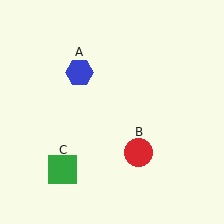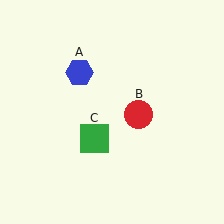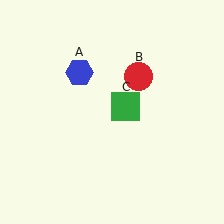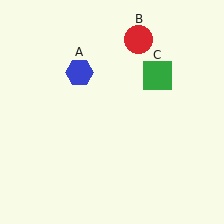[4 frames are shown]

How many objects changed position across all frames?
2 objects changed position: red circle (object B), green square (object C).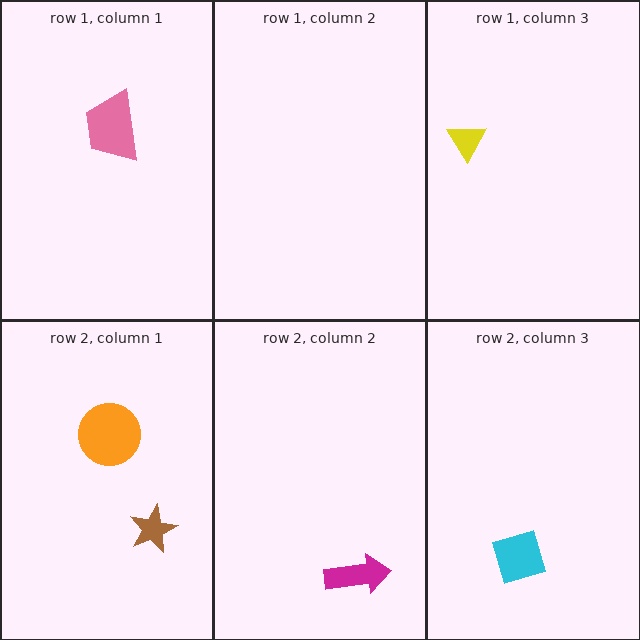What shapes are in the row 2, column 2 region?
The magenta arrow.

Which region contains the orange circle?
The row 2, column 1 region.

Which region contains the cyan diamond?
The row 2, column 3 region.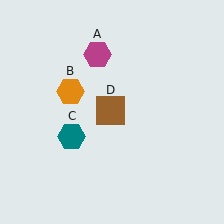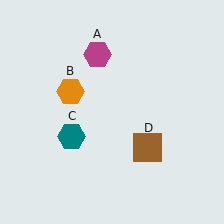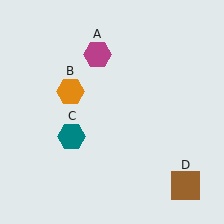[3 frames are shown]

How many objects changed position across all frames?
1 object changed position: brown square (object D).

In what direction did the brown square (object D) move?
The brown square (object D) moved down and to the right.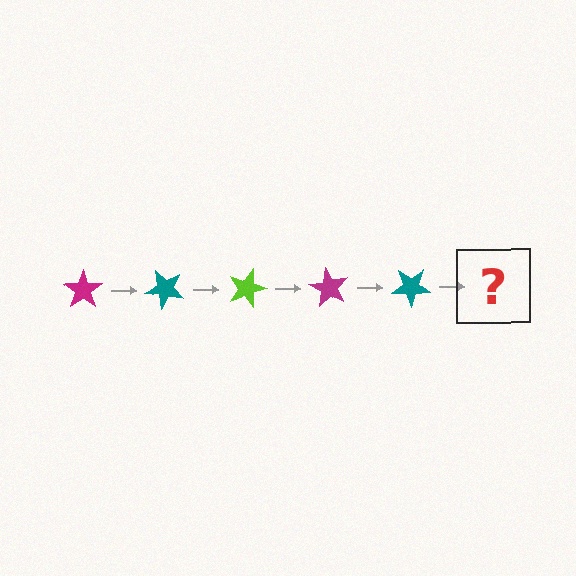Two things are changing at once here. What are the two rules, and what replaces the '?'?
The two rules are that it rotates 45 degrees each step and the color cycles through magenta, teal, and lime. The '?' should be a lime star, rotated 225 degrees from the start.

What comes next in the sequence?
The next element should be a lime star, rotated 225 degrees from the start.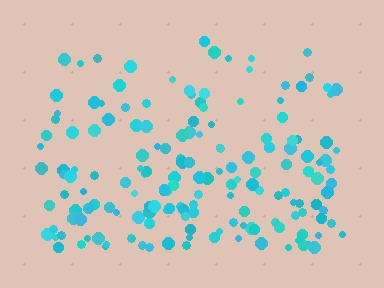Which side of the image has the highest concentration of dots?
The bottom.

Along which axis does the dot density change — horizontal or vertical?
Vertical.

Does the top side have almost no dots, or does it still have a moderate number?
Still a moderate number, just noticeably fewer than the bottom.